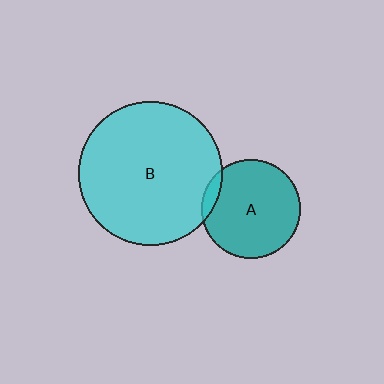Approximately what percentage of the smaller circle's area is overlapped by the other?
Approximately 5%.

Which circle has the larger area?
Circle B (cyan).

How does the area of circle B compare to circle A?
Approximately 2.1 times.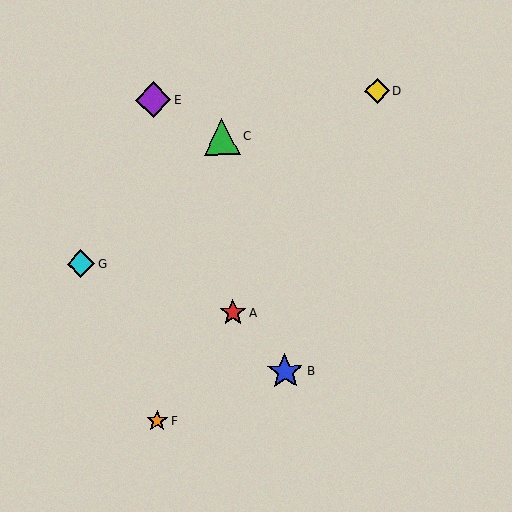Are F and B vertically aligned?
No, F is at x≈157 and B is at x≈285.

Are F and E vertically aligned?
Yes, both are at x≈157.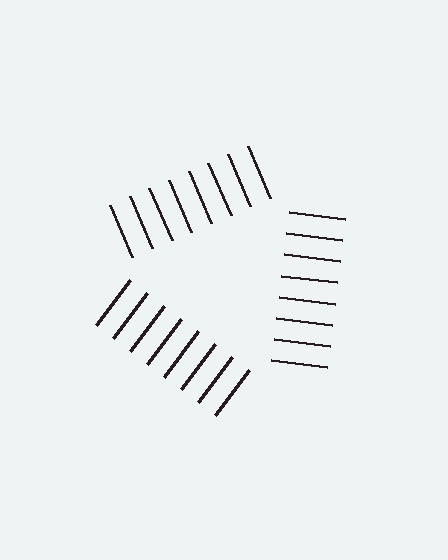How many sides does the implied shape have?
3 sides — the line-ends trace a triangle.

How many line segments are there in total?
24 — 8 along each of the 3 edges.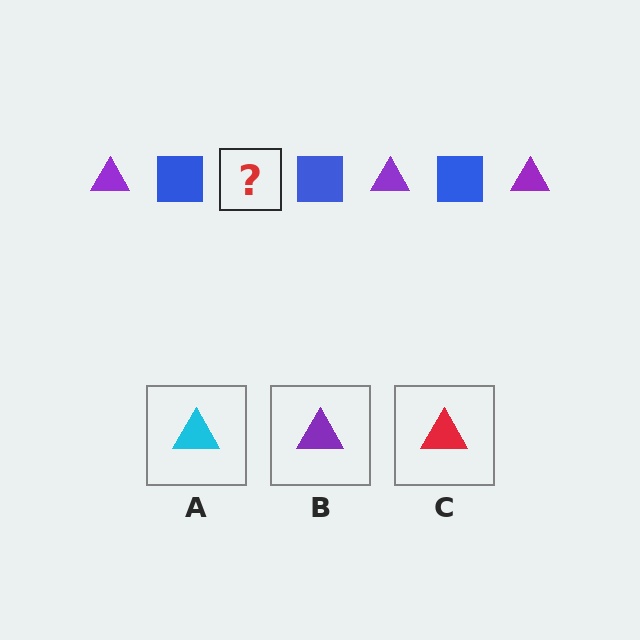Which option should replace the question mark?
Option B.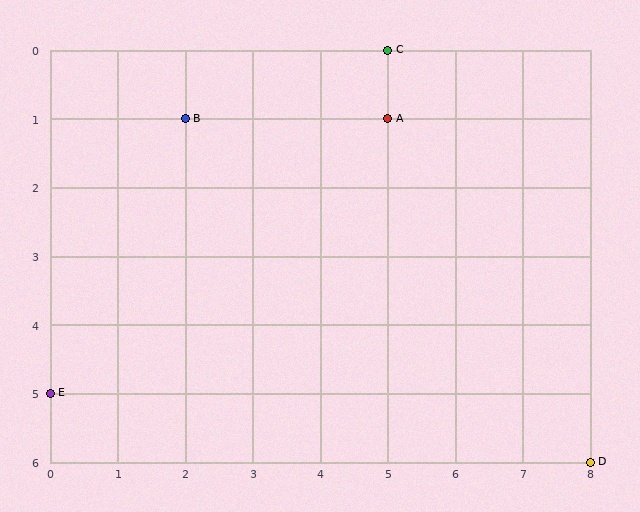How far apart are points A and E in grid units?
Points A and E are 5 columns and 4 rows apart (about 6.4 grid units diagonally).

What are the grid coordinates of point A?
Point A is at grid coordinates (5, 1).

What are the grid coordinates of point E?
Point E is at grid coordinates (0, 5).